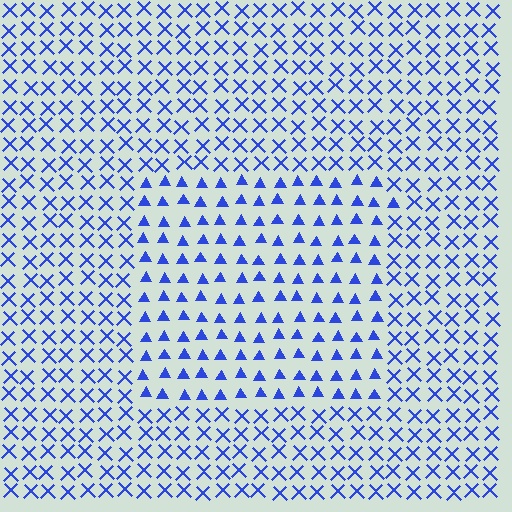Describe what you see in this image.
The image is filled with small blue elements arranged in a uniform grid. A rectangle-shaped region contains triangles, while the surrounding area contains X marks. The boundary is defined purely by the change in element shape.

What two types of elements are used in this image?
The image uses triangles inside the rectangle region and X marks outside it.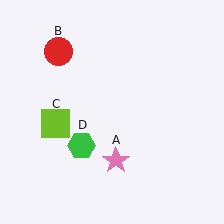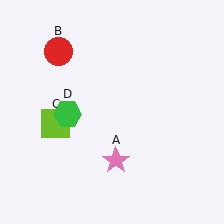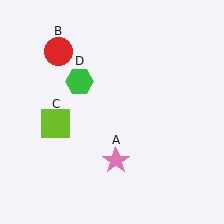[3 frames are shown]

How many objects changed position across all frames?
1 object changed position: green hexagon (object D).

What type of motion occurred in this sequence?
The green hexagon (object D) rotated clockwise around the center of the scene.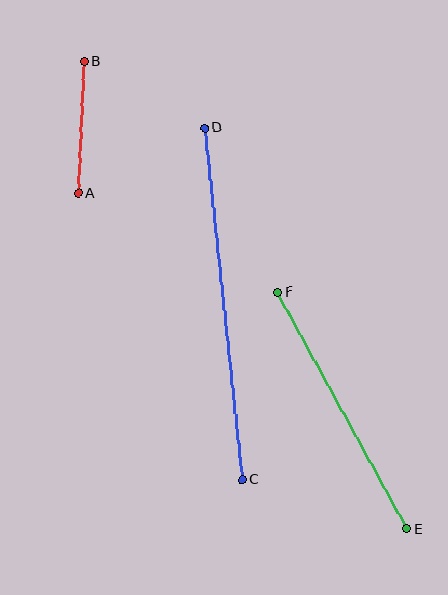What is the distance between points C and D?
The distance is approximately 354 pixels.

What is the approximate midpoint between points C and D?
The midpoint is at approximately (224, 304) pixels.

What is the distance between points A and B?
The distance is approximately 132 pixels.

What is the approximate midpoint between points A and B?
The midpoint is at approximately (81, 127) pixels.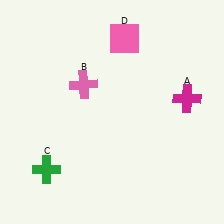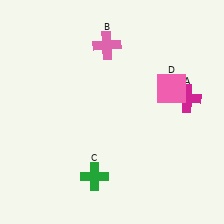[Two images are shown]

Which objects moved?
The objects that moved are: the pink cross (B), the green cross (C), the pink square (D).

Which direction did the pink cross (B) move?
The pink cross (B) moved up.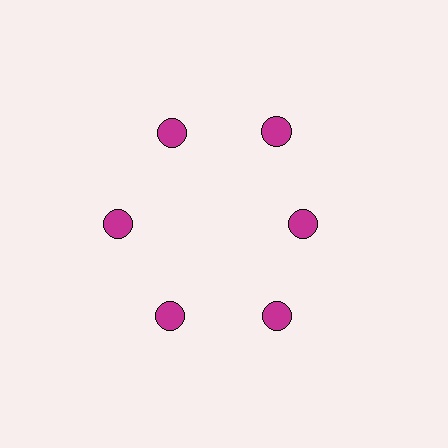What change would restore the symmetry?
The symmetry would be restored by moving it outward, back onto the ring so that all 6 circles sit at equal angles and equal distance from the center.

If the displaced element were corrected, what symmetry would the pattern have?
It would have 6-fold rotational symmetry — the pattern would map onto itself every 60 degrees.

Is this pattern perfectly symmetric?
No. The 6 magenta circles are arranged in a ring, but one element near the 3 o'clock position is pulled inward toward the center, breaking the 6-fold rotational symmetry.